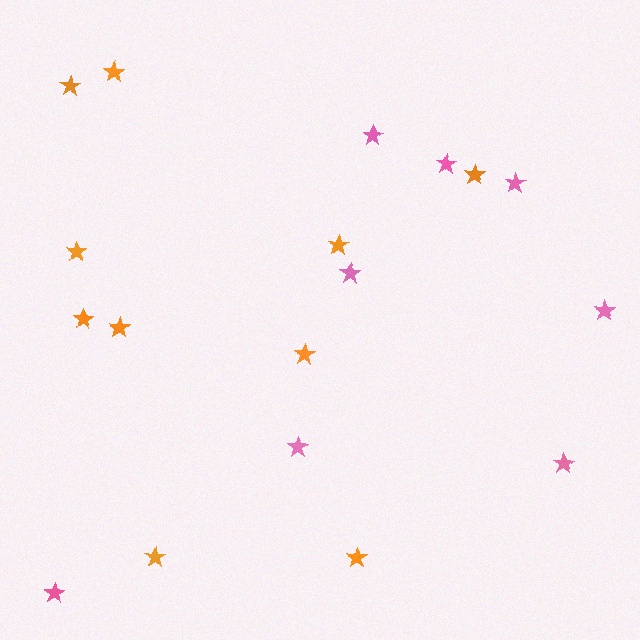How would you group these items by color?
There are 2 groups: one group of pink stars (8) and one group of orange stars (10).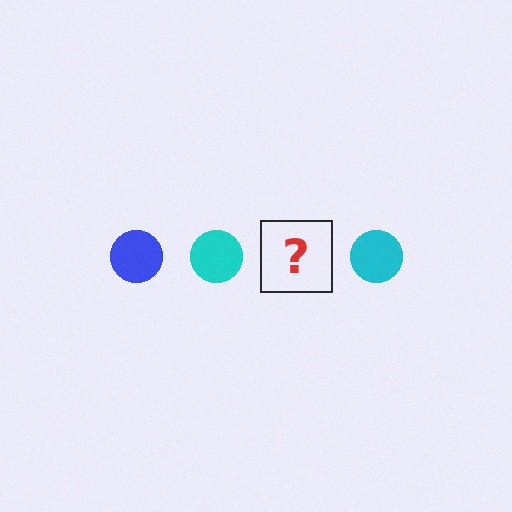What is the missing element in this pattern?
The missing element is a blue circle.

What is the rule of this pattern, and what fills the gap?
The rule is that the pattern cycles through blue, cyan circles. The gap should be filled with a blue circle.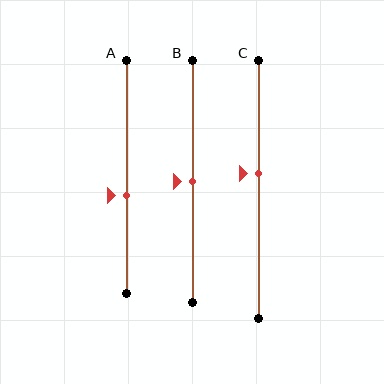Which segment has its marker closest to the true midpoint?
Segment B has its marker closest to the true midpoint.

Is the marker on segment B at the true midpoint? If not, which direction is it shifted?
Yes, the marker on segment B is at the true midpoint.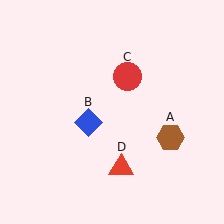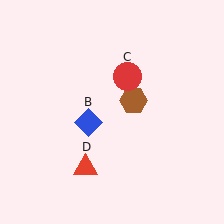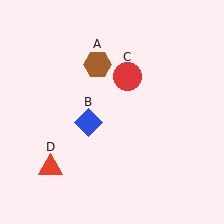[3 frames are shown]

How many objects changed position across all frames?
2 objects changed position: brown hexagon (object A), red triangle (object D).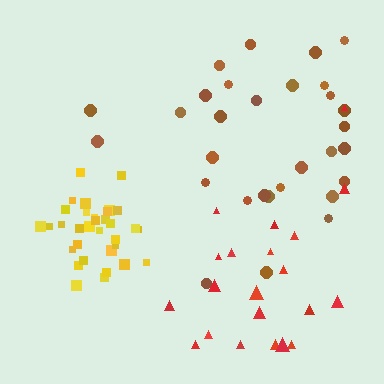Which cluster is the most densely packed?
Yellow.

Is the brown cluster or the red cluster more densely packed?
Brown.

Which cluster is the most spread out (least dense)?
Red.